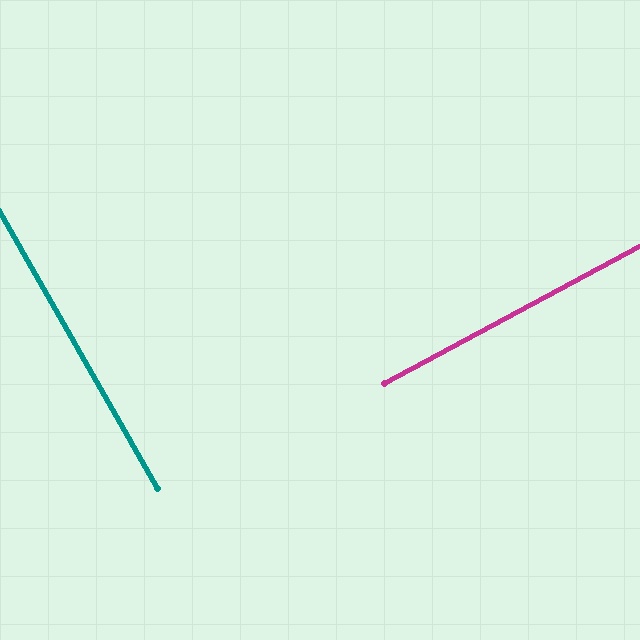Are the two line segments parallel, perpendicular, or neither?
Perpendicular — they meet at approximately 88°.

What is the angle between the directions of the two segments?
Approximately 88 degrees.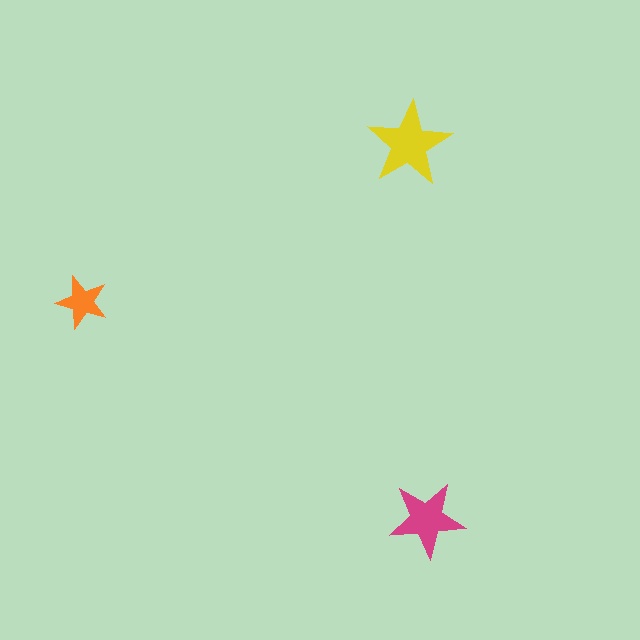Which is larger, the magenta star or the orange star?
The magenta one.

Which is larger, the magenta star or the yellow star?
The yellow one.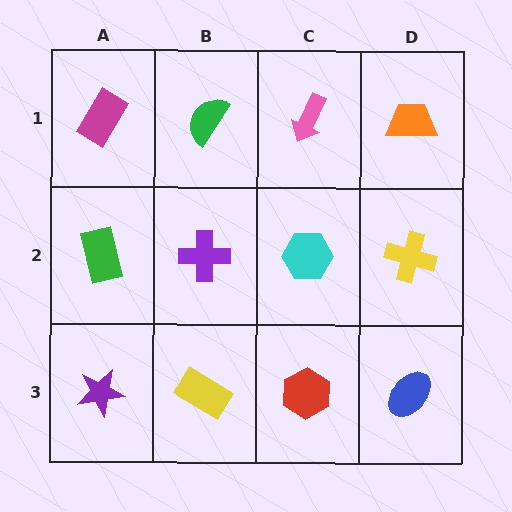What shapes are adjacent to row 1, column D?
A yellow cross (row 2, column D), a pink arrow (row 1, column C).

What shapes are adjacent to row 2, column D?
An orange trapezoid (row 1, column D), a blue ellipse (row 3, column D), a cyan hexagon (row 2, column C).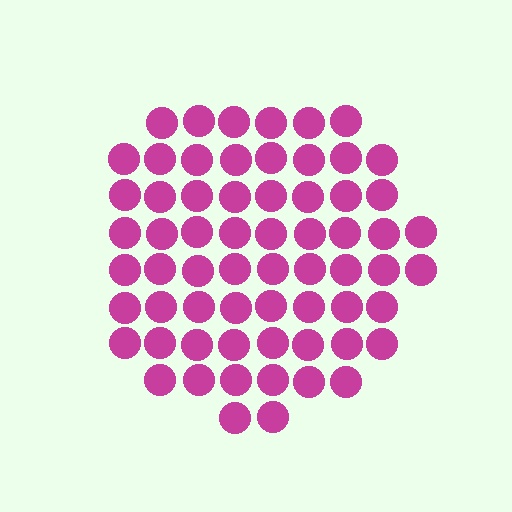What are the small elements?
The small elements are circles.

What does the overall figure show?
The overall figure shows a circle.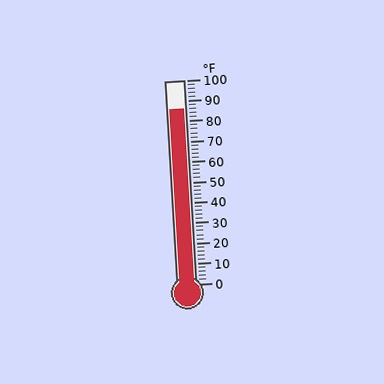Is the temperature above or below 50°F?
The temperature is above 50°F.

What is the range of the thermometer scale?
The thermometer scale ranges from 0°F to 100°F.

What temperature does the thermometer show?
The thermometer shows approximately 86°F.